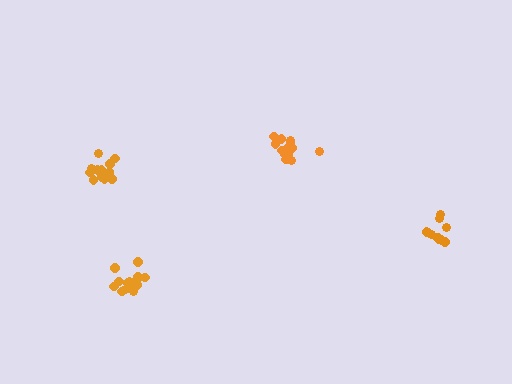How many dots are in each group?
Group 1: 15 dots, Group 2: 14 dots, Group 3: 15 dots, Group 4: 10 dots (54 total).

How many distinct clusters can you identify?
There are 4 distinct clusters.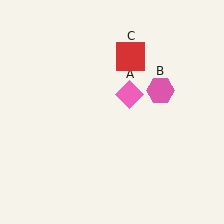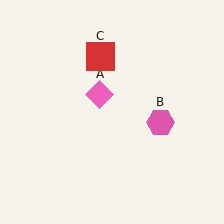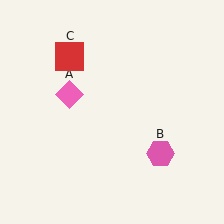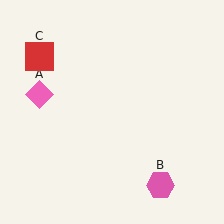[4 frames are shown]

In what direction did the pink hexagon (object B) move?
The pink hexagon (object B) moved down.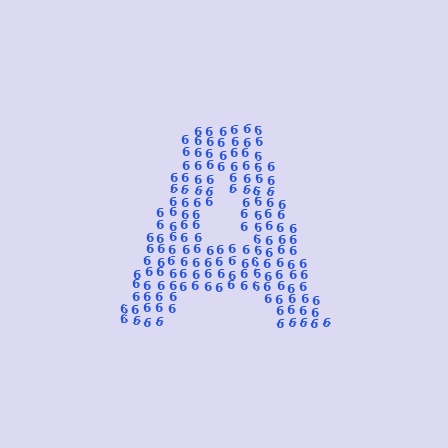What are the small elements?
The small elements are digit 6's.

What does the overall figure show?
The overall figure shows the letter A.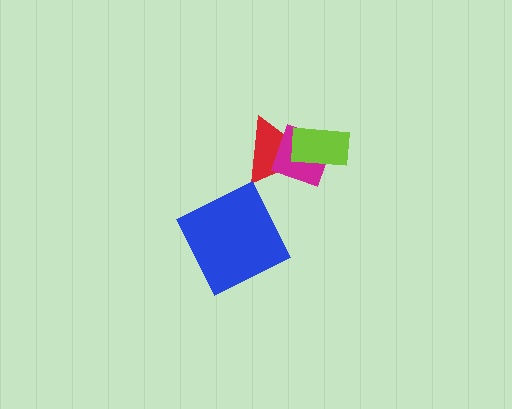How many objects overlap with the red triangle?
2 objects overlap with the red triangle.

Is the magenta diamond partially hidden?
Yes, it is partially covered by another shape.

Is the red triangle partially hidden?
Yes, it is partially covered by another shape.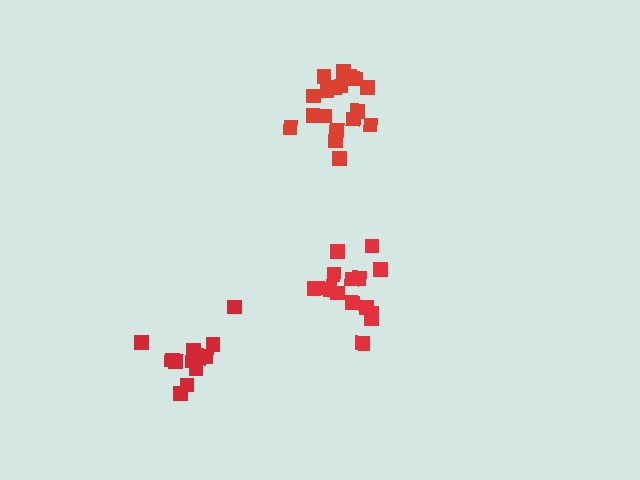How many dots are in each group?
Group 1: 13 dots, Group 2: 18 dots, Group 3: 15 dots (46 total).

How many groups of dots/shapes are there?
There are 3 groups.